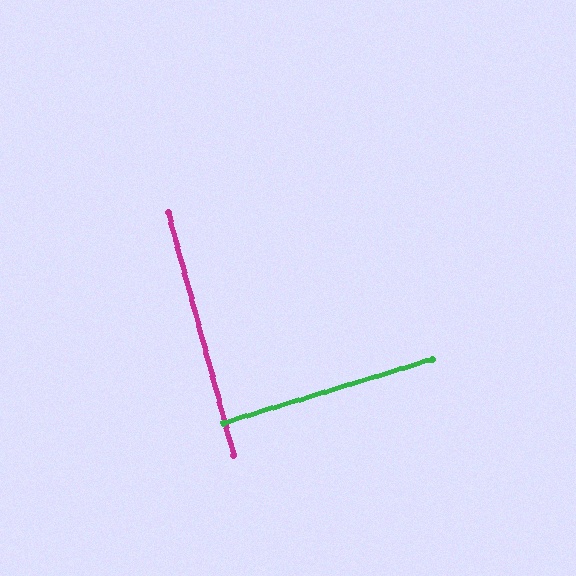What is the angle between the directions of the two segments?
Approximately 88 degrees.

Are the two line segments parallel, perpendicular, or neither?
Perpendicular — they meet at approximately 88°.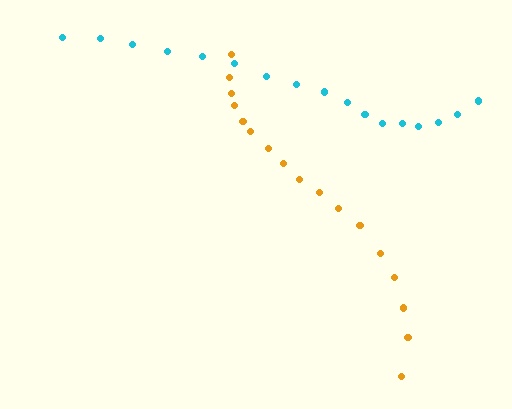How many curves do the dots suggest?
There are 2 distinct paths.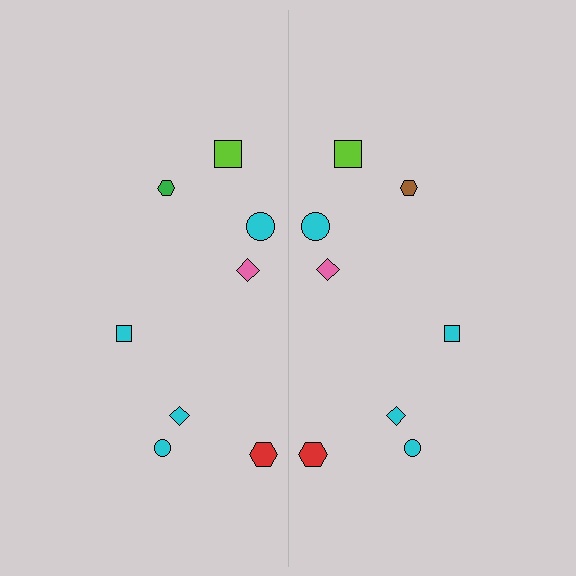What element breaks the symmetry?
The brown hexagon on the right side breaks the symmetry — its mirror counterpart is green.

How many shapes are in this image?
There are 16 shapes in this image.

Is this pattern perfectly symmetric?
No, the pattern is not perfectly symmetric. The brown hexagon on the right side breaks the symmetry — its mirror counterpart is green.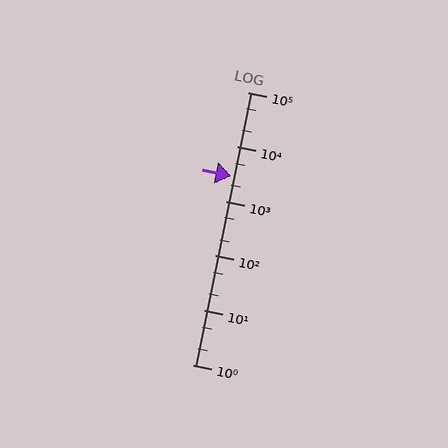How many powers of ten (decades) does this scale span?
The scale spans 5 decades, from 1 to 100000.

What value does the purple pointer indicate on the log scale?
The pointer indicates approximately 2900.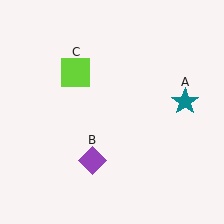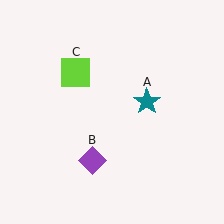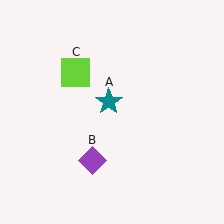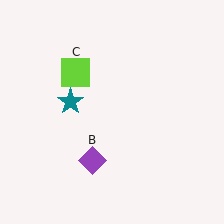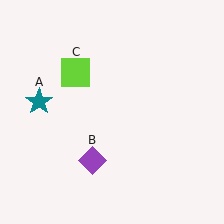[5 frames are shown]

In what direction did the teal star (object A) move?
The teal star (object A) moved left.